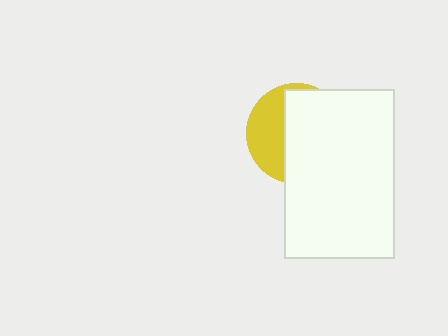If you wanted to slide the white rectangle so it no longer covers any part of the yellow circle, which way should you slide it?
Slide it right — that is the most direct way to separate the two shapes.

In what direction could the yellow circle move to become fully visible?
The yellow circle could move left. That would shift it out from behind the white rectangle entirely.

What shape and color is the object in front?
The object in front is a white rectangle.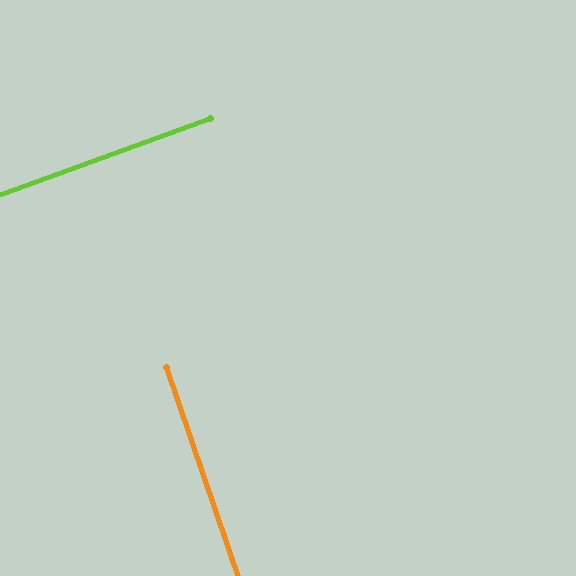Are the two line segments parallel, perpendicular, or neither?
Perpendicular — they meet at approximately 89°.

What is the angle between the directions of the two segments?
Approximately 89 degrees.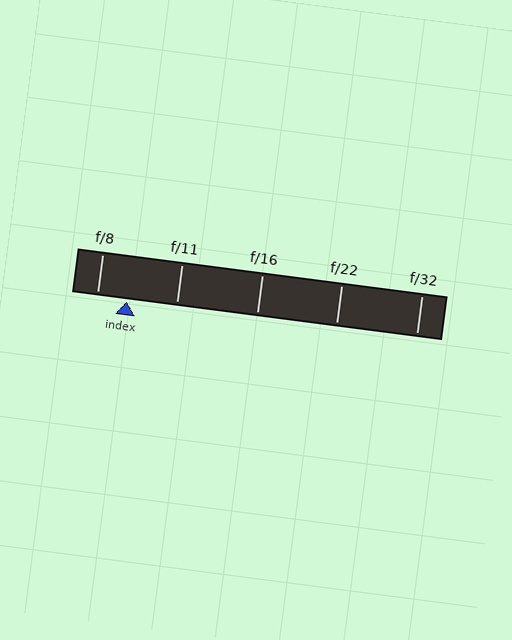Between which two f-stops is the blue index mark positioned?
The index mark is between f/8 and f/11.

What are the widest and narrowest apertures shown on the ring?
The widest aperture shown is f/8 and the narrowest is f/32.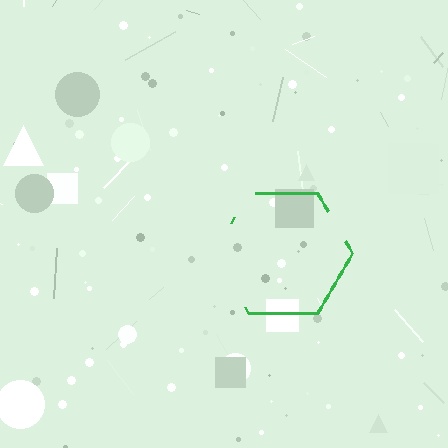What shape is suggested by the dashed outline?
The dashed outline suggests a hexagon.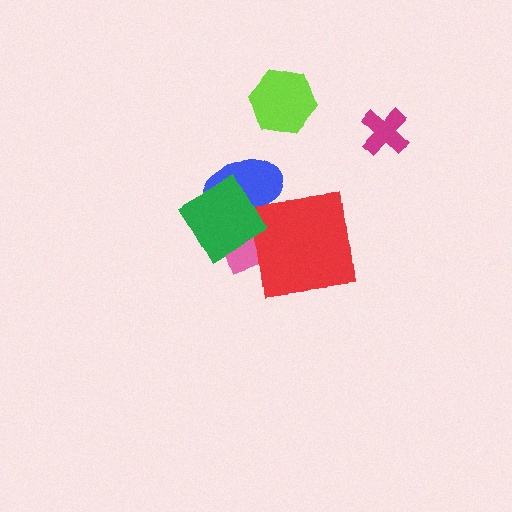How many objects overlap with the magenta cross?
0 objects overlap with the magenta cross.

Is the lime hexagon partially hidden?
No, no other shape covers it.